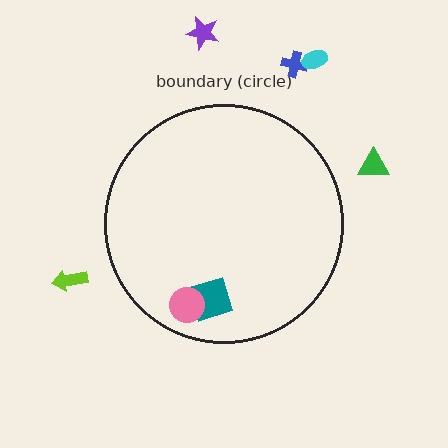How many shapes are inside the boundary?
2 inside, 5 outside.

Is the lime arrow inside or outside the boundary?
Outside.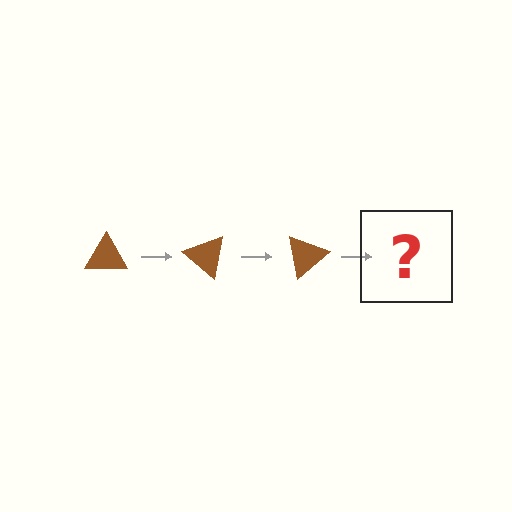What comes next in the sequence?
The next element should be a brown triangle rotated 120 degrees.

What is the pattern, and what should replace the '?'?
The pattern is that the triangle rotates 40 degrees each step. The '?' should be a brown triangle rotated 120 degrees.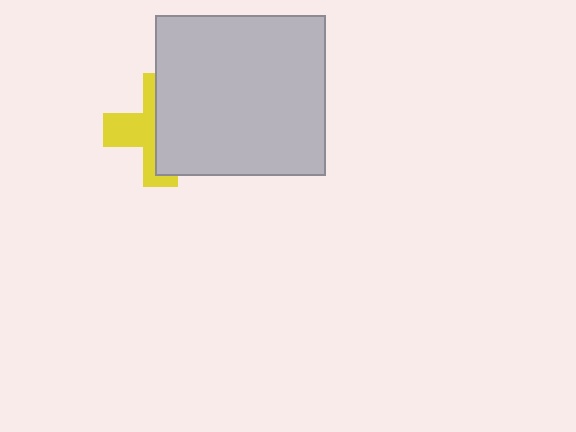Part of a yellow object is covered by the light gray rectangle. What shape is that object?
It is a cross.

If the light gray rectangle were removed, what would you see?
You would see the complete yellow cross.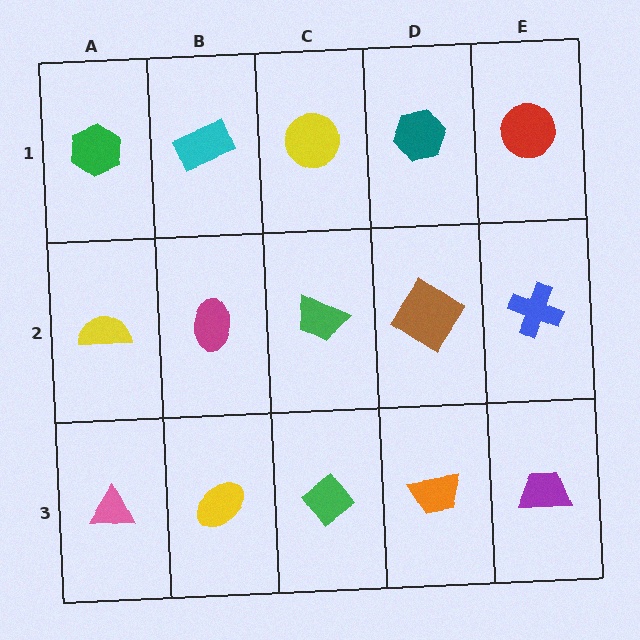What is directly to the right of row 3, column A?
A yellow ellipse.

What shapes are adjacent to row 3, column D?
A brown diamond (row 2, column D), a green diamond (row 3, column C), a purple trapezoid (row 3, column E).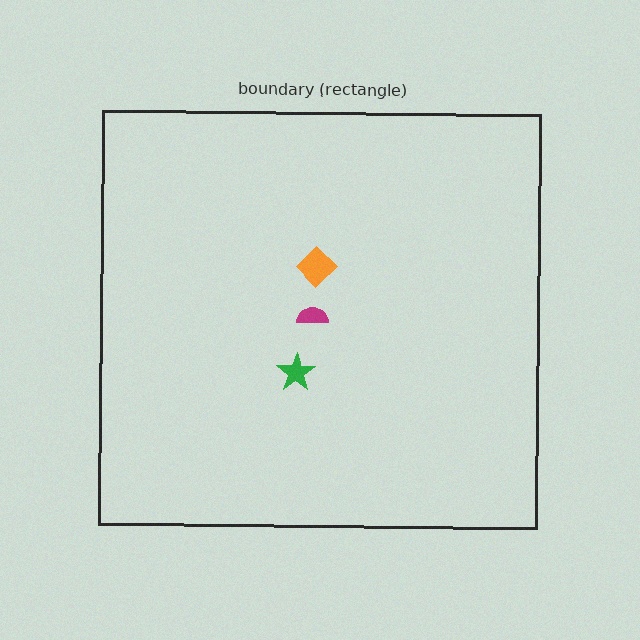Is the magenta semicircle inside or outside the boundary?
Inside.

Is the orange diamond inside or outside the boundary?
Inside.